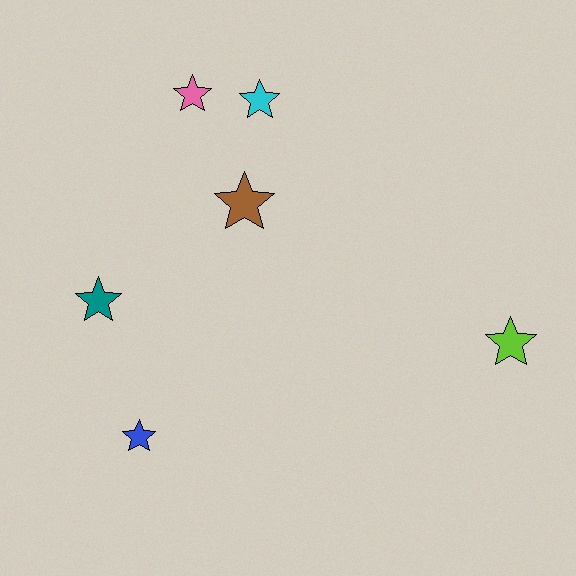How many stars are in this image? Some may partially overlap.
There are 6 stars.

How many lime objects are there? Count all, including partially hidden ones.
There is 1 lime object.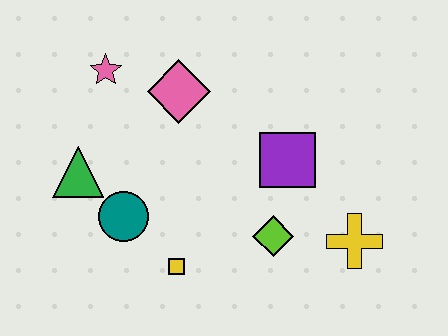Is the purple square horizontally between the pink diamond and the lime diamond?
No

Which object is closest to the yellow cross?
The lime diamond is closest to the yellow cross.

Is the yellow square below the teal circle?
Yes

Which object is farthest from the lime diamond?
The pink star is farthest from the lime diamond.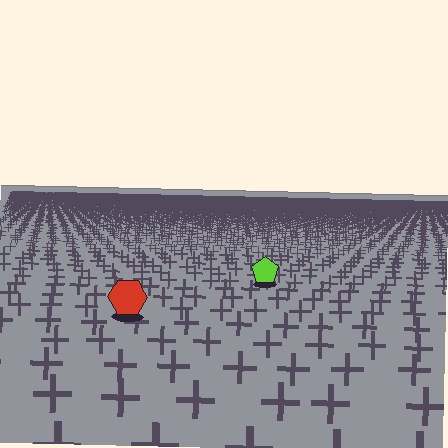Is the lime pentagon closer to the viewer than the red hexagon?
No. The red hexagon is closer — you can tell from the texture gradient: the ground texture is coarser near it.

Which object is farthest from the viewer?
The lime pentagon is farthest from the viewer. It appears smaller and the ground texture around it is denser.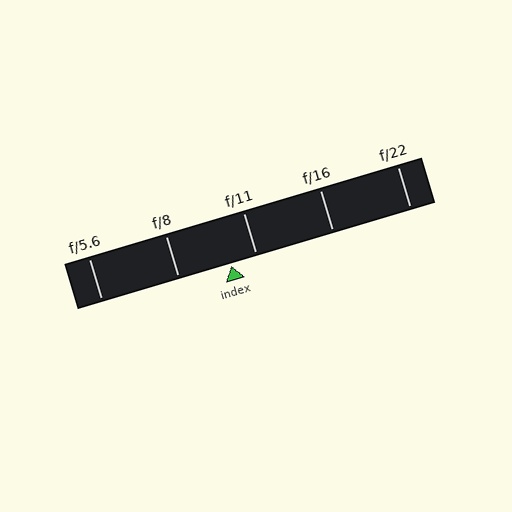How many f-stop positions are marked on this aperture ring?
There are 5 f-stop positions marked.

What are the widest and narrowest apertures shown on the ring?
The widest aperture shown is f/5.6 and the narrowest is f/22.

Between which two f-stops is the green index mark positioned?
The index mark is between f/8 and f/11.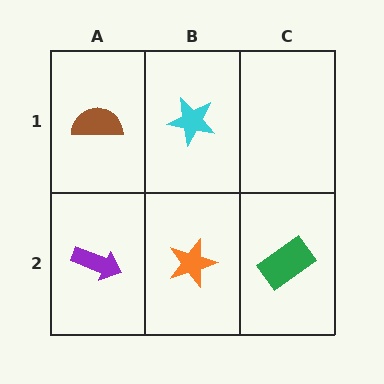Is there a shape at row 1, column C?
No, that cell is empty.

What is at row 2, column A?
A purple arrow.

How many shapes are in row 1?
2 shapes.